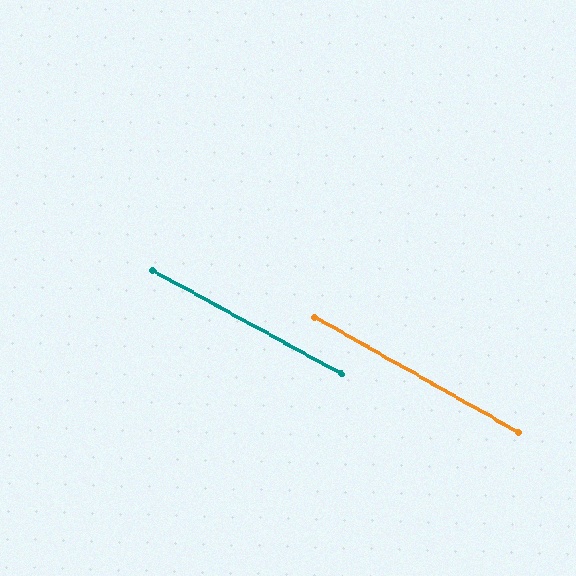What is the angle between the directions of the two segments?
Approximately 1 degree.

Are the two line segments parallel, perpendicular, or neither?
Parallel — their directions differ by only 0.6°.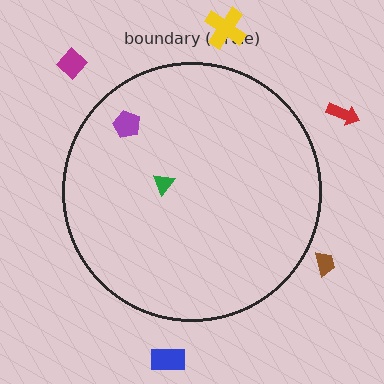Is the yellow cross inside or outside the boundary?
Outside.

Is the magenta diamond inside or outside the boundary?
Outside.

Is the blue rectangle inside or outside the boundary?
Outside.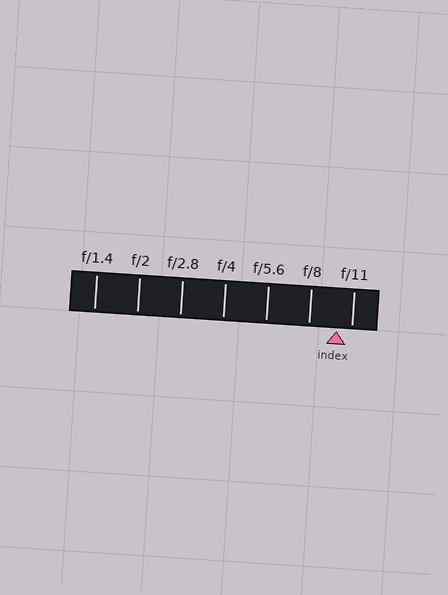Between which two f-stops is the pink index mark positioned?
The index mark is between f/8 and f/11.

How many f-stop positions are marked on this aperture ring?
There are 7 f-stop positions marked.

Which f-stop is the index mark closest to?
The index mark is closest to f/11.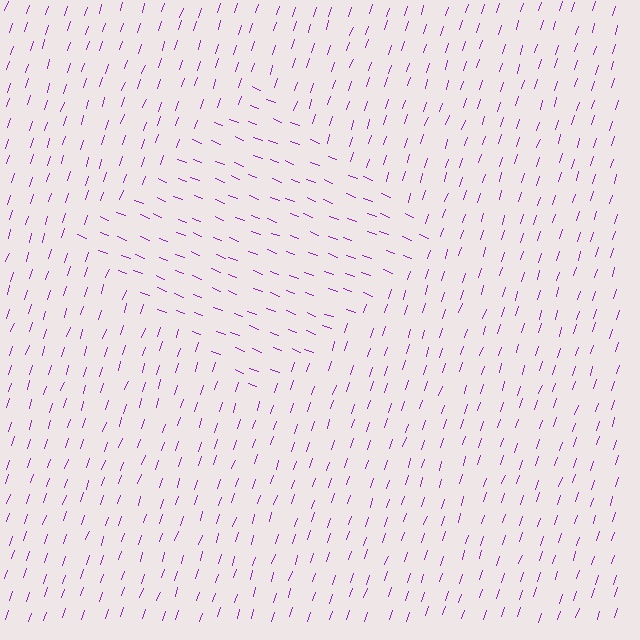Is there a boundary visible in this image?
Yes, there is a texture boundary formed by a change in line orientation.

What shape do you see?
I see a diamond.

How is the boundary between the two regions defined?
The boundary is defined purely by a change in line orientation (approximately 87 degrees difference). All lines are the same color and thickness.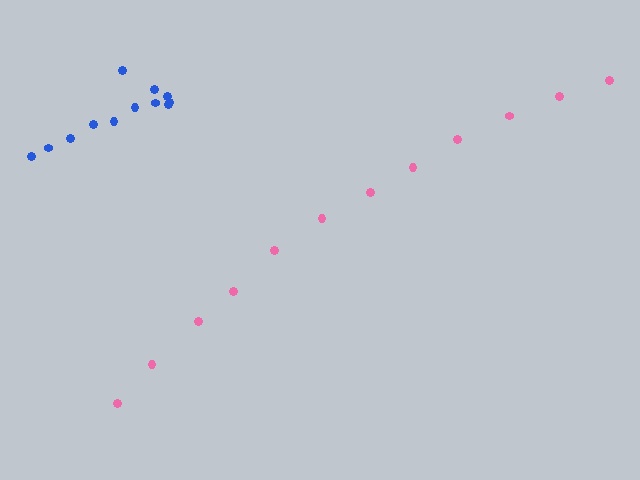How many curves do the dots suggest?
There are 2 distinct paths.